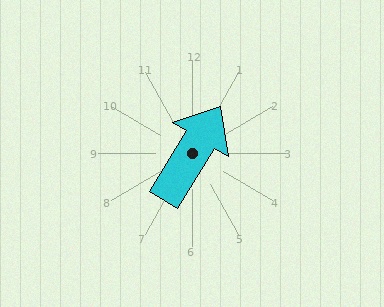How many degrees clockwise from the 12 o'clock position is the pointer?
Approximately 32 degrees.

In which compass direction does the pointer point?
Northeast.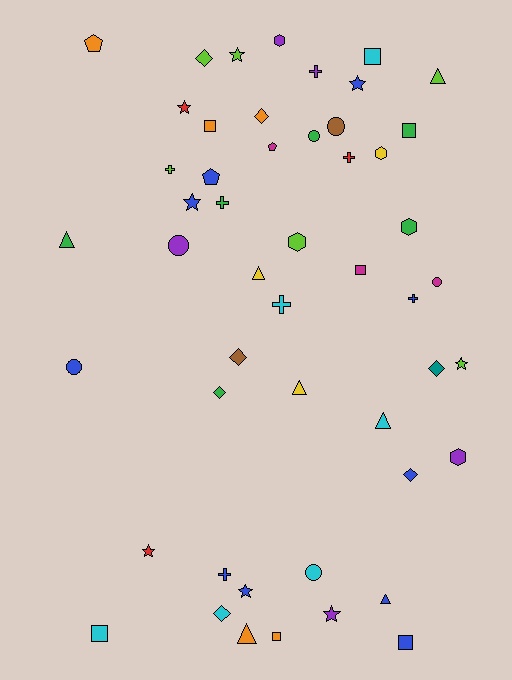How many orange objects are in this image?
There are 5 orange objects.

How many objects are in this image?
There are 50 objects.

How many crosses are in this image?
There are 7 crosses.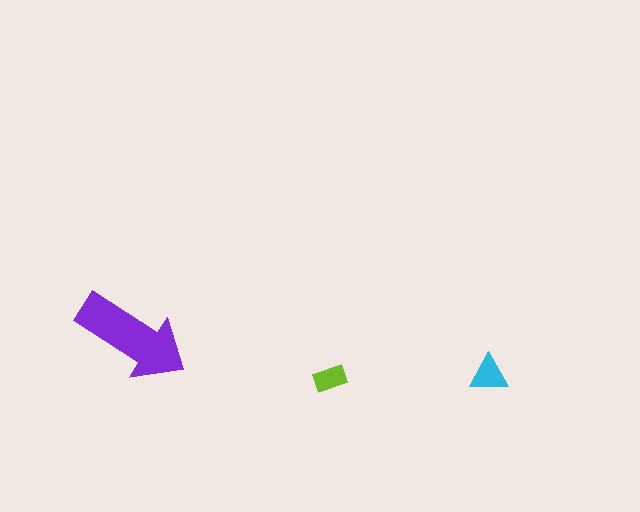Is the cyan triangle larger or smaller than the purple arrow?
Smaller.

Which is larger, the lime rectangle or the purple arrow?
The purple arrow.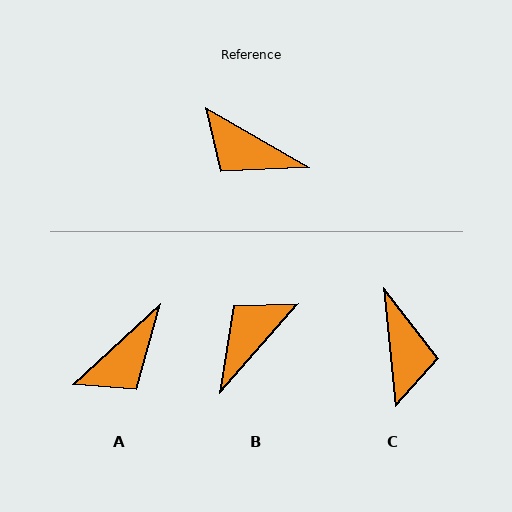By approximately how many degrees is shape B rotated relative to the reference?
Approximately 102 degrees clockwise.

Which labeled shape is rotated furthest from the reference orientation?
C, about 125 degrees away.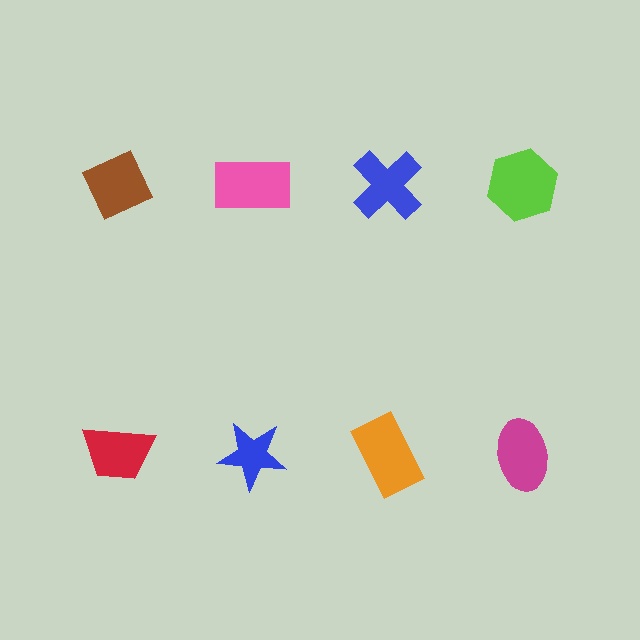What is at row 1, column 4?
A lime hexagon.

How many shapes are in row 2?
4 shapes.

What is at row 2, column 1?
A red trapezoid.